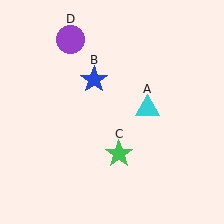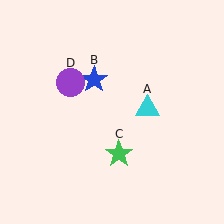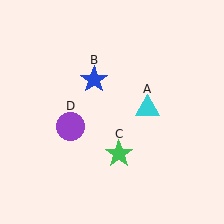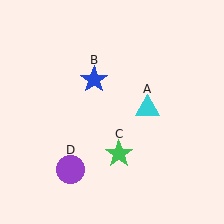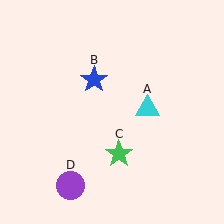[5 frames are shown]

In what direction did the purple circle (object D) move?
The purple circle (object D) moved down.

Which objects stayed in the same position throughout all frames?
Cyan triangle (object A) and blue star (object B) and green star (object C) remained stationary.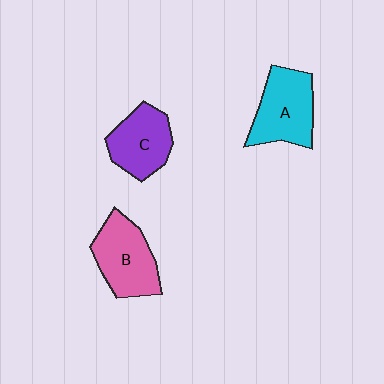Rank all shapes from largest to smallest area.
From largest to smallest: A (cyan), B (pink), C (purple).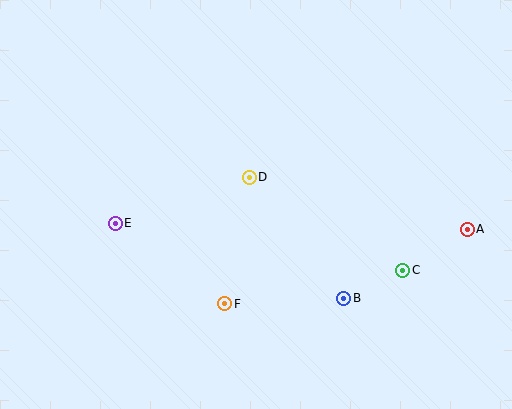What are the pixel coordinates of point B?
Point B is at (344, 298).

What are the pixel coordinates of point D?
Point D is at (249, 177).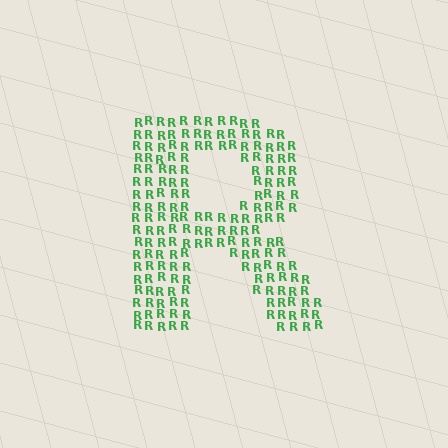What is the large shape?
The large shape is the letter R.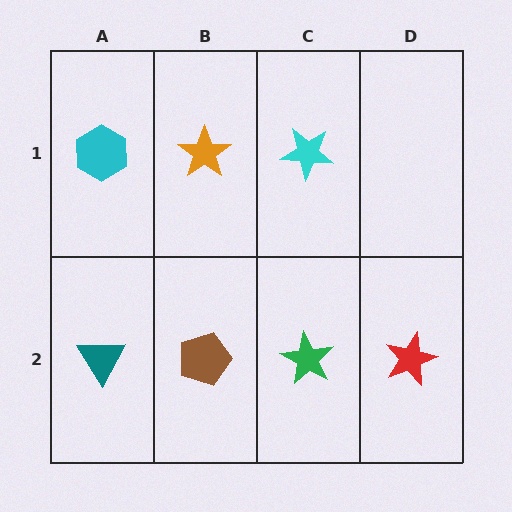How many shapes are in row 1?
3 shapes.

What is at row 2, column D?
A red star.